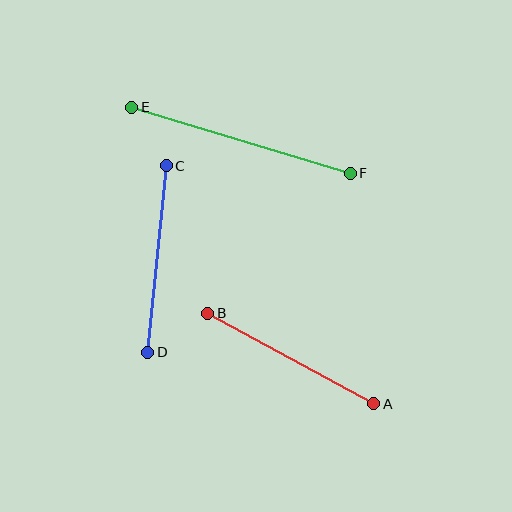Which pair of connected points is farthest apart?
Points E and F are farthest apart.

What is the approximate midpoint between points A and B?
The midpoint is at approximately (291, 358) pixels.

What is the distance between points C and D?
The distance is approximately 187 pixels.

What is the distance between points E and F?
The distance is approximately 228 pixels.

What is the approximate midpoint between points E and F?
The midpoint is at approximately (241, 140) pixels.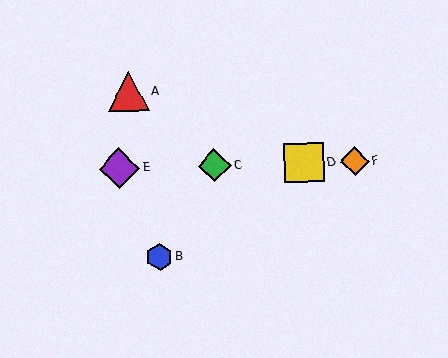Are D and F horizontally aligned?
Yes, both are at y≈163.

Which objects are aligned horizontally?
Objects C, D, E, F are aligned horizontally.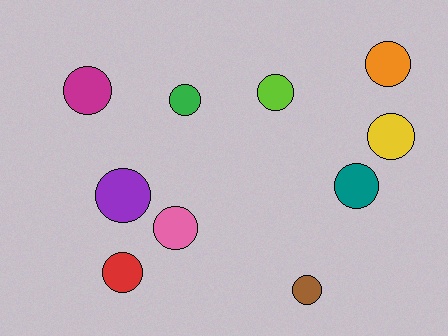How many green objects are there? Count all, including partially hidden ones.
There is 1 green object.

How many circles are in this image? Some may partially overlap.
There are 10 circles.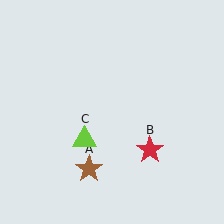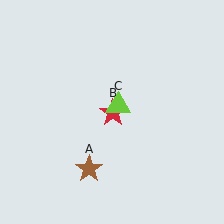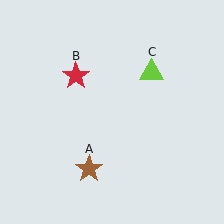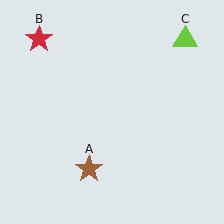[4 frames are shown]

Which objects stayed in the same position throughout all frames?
Brown star (object A) remained stationary.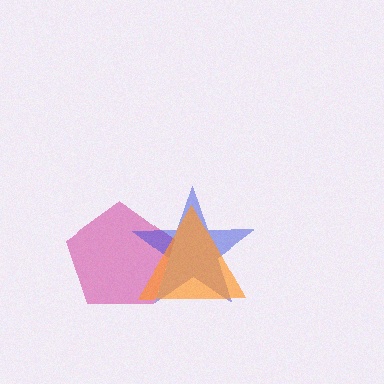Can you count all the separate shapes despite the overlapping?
Yes, there are 3 separate shapes.